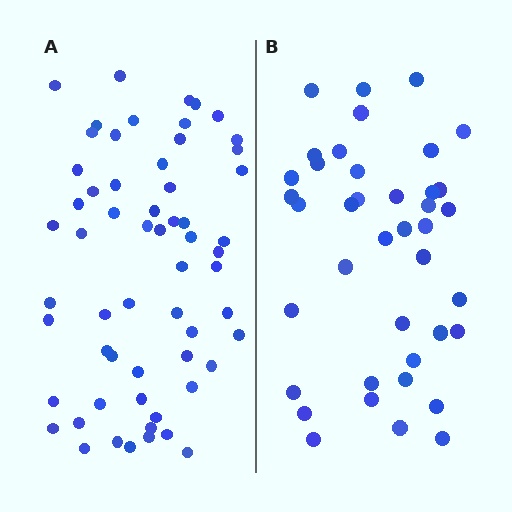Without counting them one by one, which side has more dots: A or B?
Region A (the left region) has more dots.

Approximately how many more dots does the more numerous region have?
Region A has approximately 20 more dots than region B.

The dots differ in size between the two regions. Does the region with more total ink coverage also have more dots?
No. Region B has more total ink coverage because its dots are larger, but region A actually contains more individual dots. Total area can be misleading — the number of items is what matters here.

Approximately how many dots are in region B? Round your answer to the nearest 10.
About 40 dots.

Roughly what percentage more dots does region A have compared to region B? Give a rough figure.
About 50% more.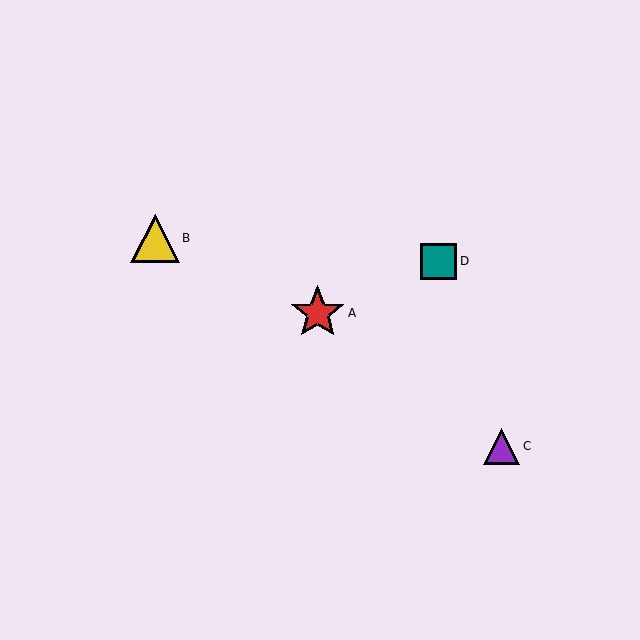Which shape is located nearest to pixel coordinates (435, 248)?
The teal square (labeled D) at (439, 261) is nearest to that location.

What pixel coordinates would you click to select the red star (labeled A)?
Click at (318, 313) to select the red star A.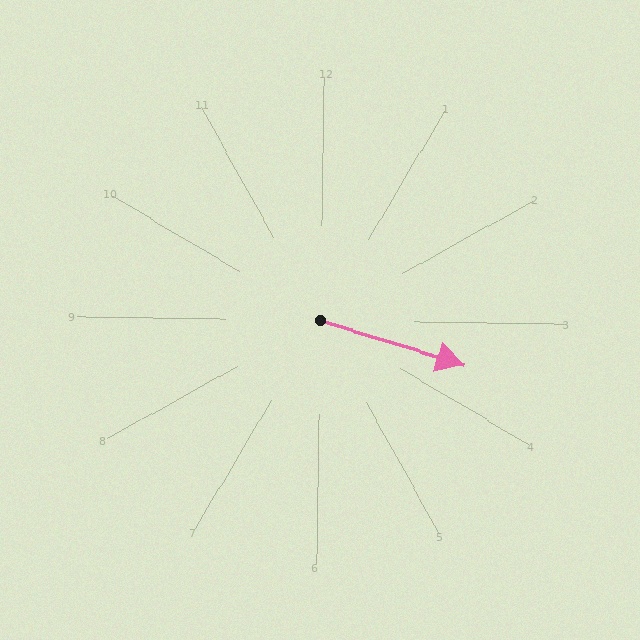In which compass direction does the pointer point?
East.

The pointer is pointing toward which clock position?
Roughly 4 o'clock.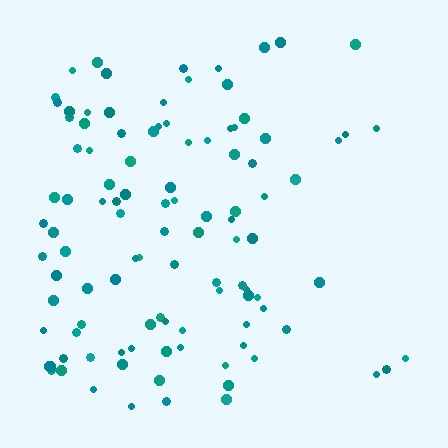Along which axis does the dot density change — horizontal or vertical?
Horizontal.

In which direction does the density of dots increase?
From right to left, with the left side densest.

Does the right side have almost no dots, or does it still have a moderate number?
Still a moderate number, just noticeably fewer than the left.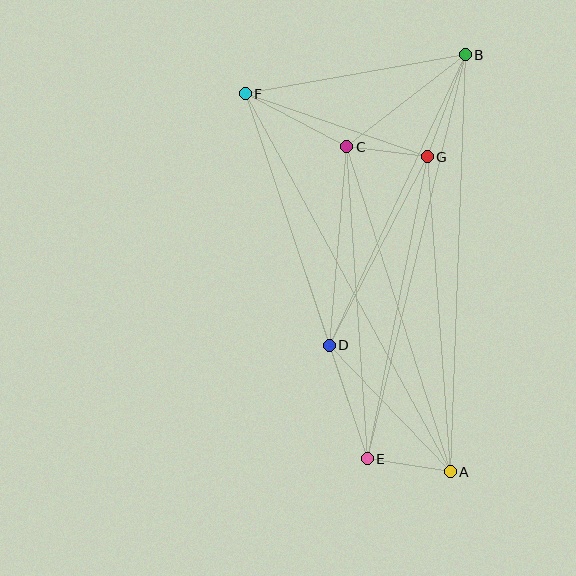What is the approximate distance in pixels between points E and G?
The distance between E and G is approximately 308 pixels.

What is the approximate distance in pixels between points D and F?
The distance between D and F is approximately 265 pixels.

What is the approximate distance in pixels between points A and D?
The distance between A and D is approximately 175 pixels.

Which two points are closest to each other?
Points C and G are closest to each other.